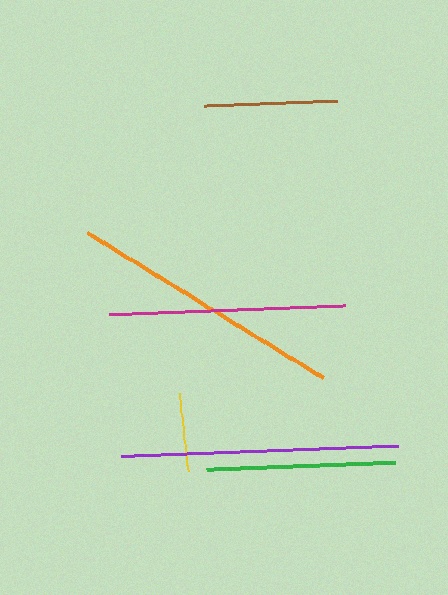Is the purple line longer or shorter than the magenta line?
The purple line is longer than the magenta line.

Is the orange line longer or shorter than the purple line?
The orange line is longer than the purple line.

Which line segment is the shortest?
The yellow line is the shortest at approximately 79 pixels.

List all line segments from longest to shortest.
From longest to shortest: orange, purple, magenta, green, brown, yellow.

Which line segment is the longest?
The orange line is the longest at approximately 277 pixels.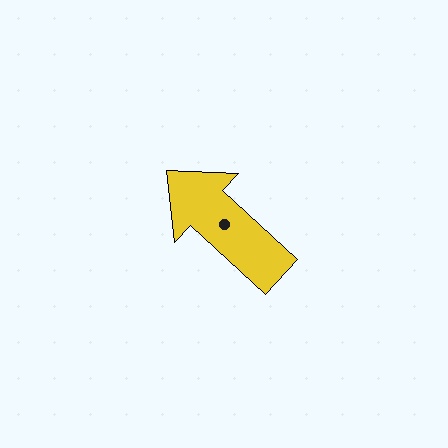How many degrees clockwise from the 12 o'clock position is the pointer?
Approximately 313 degrees.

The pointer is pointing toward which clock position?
Roughly 10 o'clock.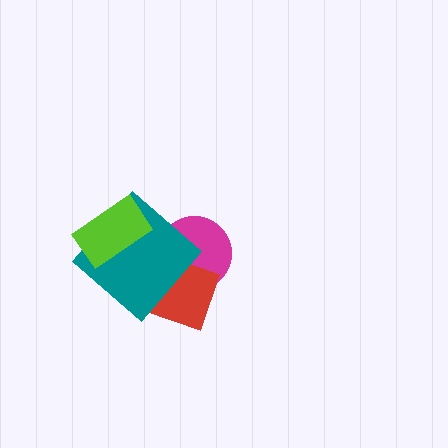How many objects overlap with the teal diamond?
3 objects overlap with the teal diamond.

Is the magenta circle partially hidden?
Yes, it is partially covered by another shape.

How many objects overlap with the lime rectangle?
1 object overlaps with the lime rectangle.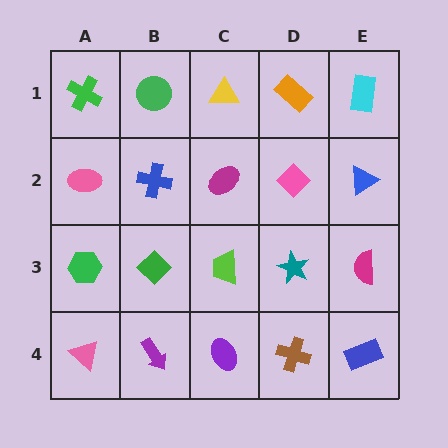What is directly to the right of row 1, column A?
A green circle.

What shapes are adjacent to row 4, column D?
A teal star (row 3, column D), a purple ellipse (row 4, column C), a blue rectangle (row 4, column E).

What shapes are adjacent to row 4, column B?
A green diamond (row 3, column B), a pink triangle (row 4, column A), a purple ellipse (row 4, column C).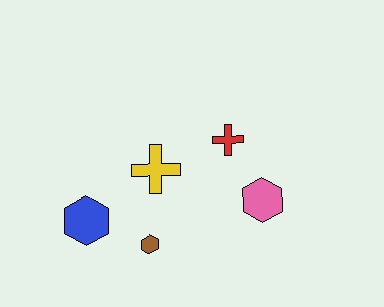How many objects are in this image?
There are 5 objects.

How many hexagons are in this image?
There are 3 hexagons.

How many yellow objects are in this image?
There is 1 yellow object.